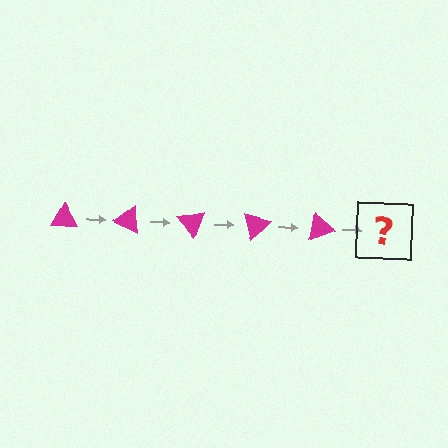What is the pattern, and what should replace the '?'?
The pattern is that the triangle rotates 25 degrees each step. The '?' should be a magenta triangle rotated 125 degrees.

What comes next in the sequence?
The next element should be a magenta triangle rotated 125 degrees.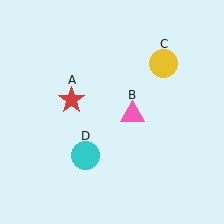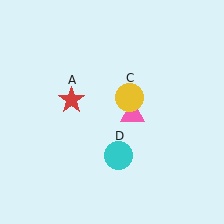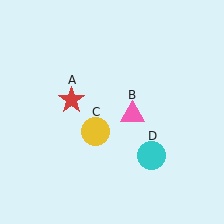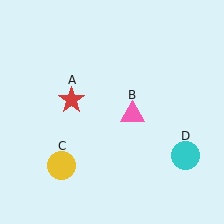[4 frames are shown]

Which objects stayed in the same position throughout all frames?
Red star (object A) and pink triangle (object B) remained stationary.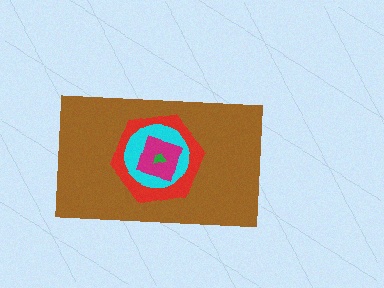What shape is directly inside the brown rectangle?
The red hexagon.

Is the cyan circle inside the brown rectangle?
Yes.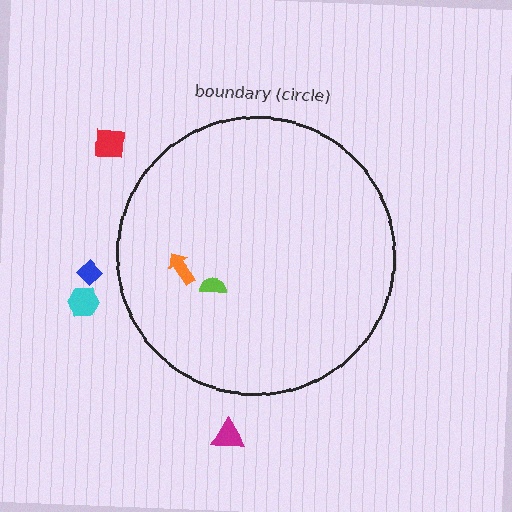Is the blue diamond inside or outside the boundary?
Outside.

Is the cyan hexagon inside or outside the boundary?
Outside.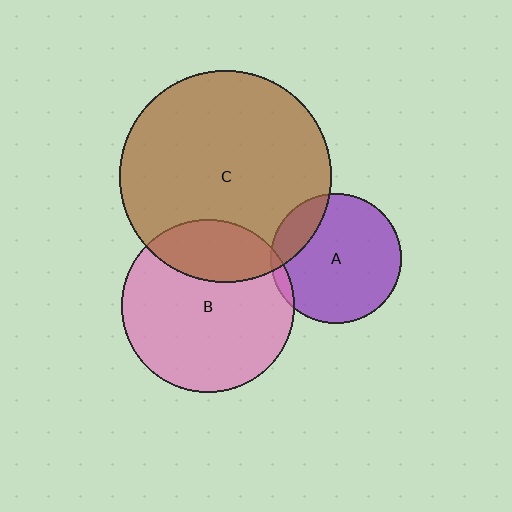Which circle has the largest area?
Circle C (brown).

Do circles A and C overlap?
Yes.